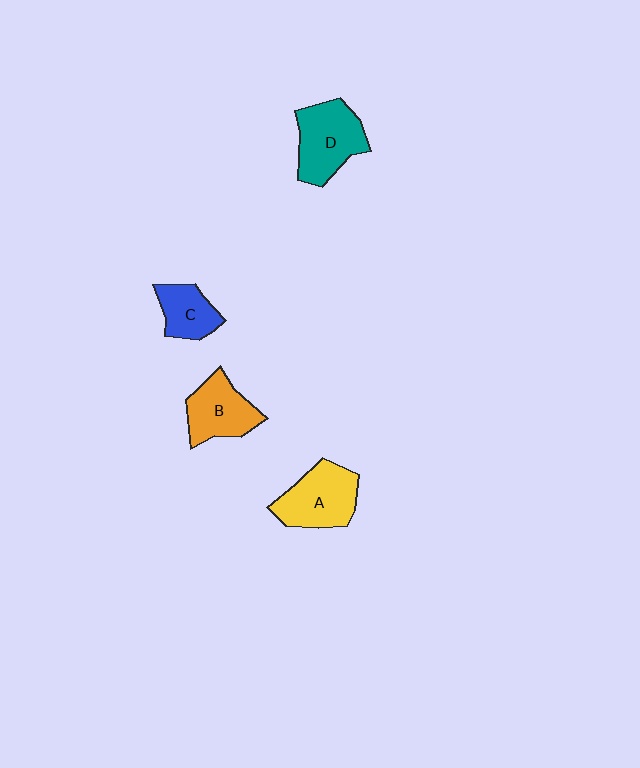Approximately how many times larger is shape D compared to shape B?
Approximately 1.2 times.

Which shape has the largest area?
Shape D (teal).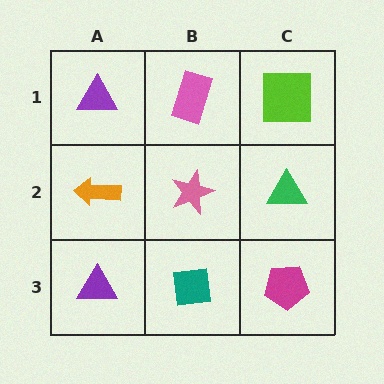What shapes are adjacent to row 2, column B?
A pink rectangle (row 1, column B), a teal square (row 3, column B), an orange arrow (row 2, column A), a green triangle (row 2, column C).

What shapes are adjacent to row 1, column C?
A green triangle (row 2, column C), a pink rectangle (row 1, column B).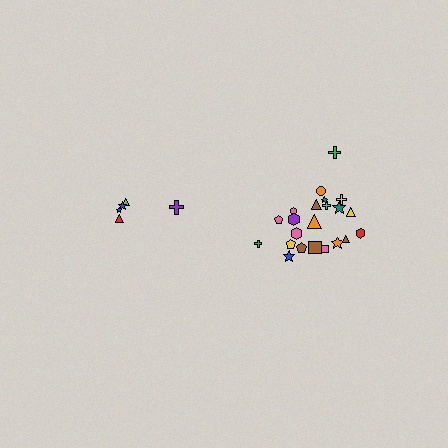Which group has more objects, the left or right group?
The right group.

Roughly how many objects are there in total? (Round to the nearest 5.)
Roughly 25 objects in total.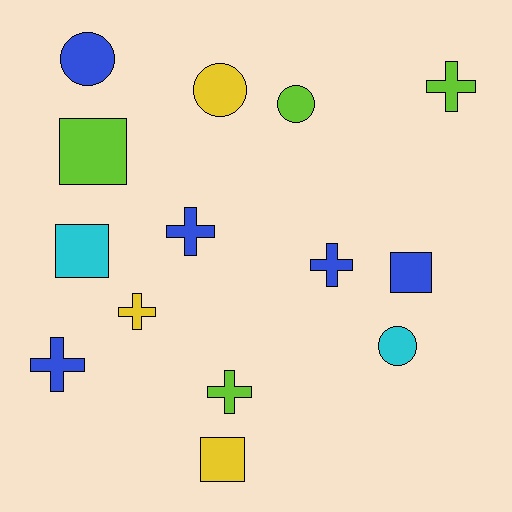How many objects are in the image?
There are 14 objects.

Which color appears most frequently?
Blue, with 5 objects.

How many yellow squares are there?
There is 1 yellow square.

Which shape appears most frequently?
Cross, with 6 objects.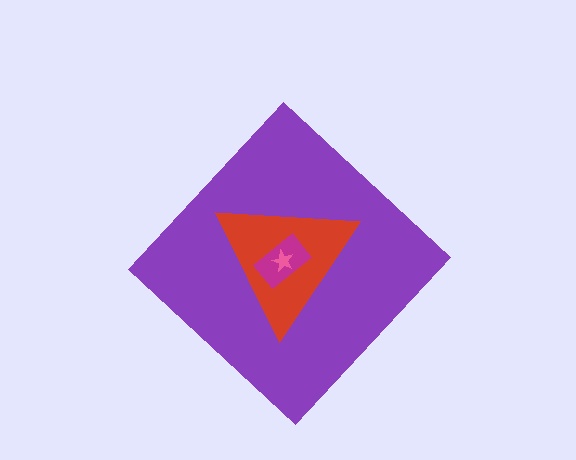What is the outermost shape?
The purple diamond.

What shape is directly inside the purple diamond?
The red triangle.